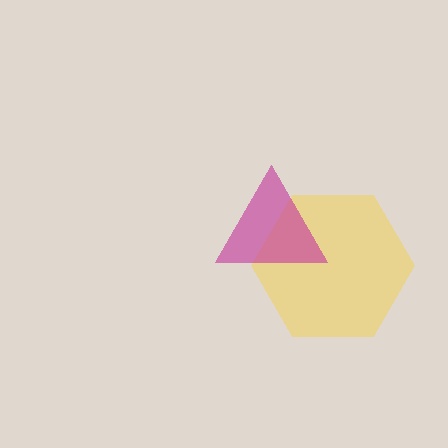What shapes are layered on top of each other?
The layered shapes are: a yellow hexagon, a magenta triangle.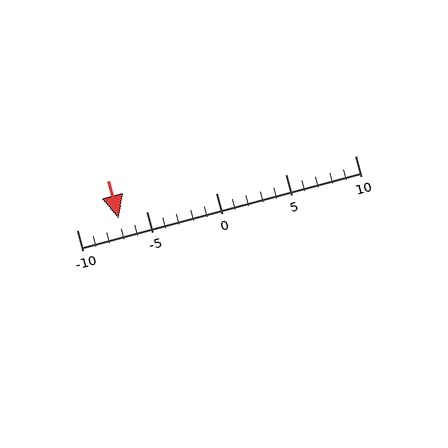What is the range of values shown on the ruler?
The ruler shows values from -10 to 10.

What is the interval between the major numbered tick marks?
The major tick marks are spaced 5 units apart.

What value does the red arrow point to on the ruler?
The red arrow points to approximately -7.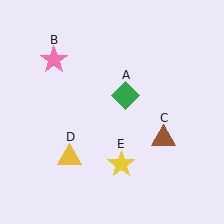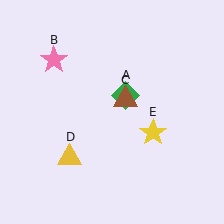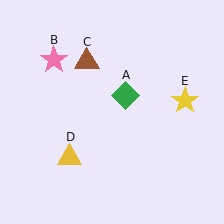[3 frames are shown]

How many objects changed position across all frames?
2 objects changed position: brown triangle (object C), yellow star (object E).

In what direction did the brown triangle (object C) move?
The brown triangle (object C) moved up and to the left.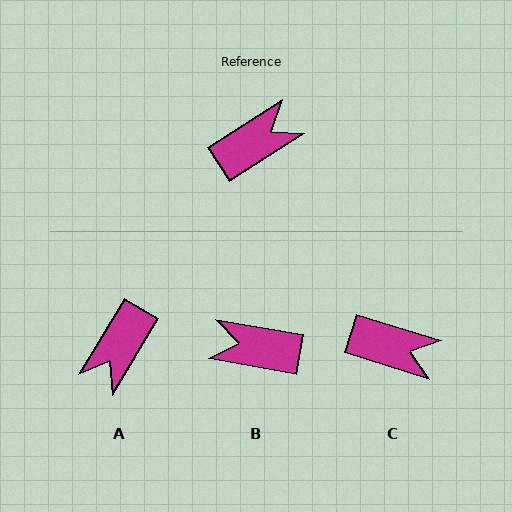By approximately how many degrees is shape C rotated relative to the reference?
Approximately 50 degrees clockwise.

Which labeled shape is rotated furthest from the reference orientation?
A, about 153 degrees away.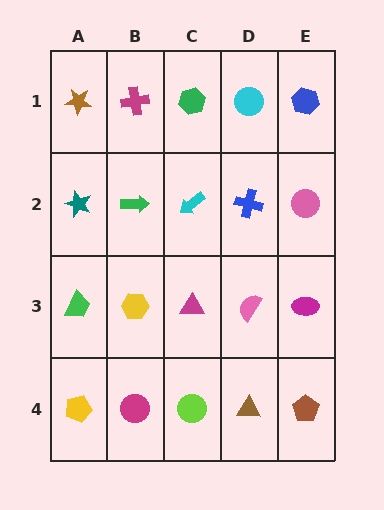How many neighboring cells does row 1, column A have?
2.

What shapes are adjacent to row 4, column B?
A yellow hexagon (row 3, column B), a yellow pentagon (row 4, column A), a lime circle (row 4, column C).